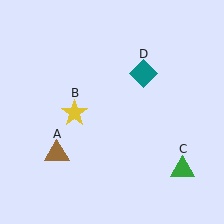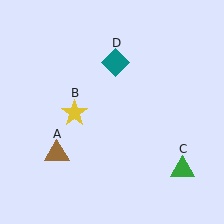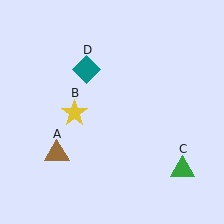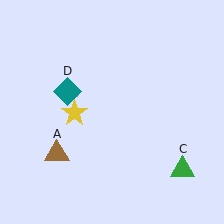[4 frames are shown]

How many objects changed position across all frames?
1 object changed position: teal diamond (object D).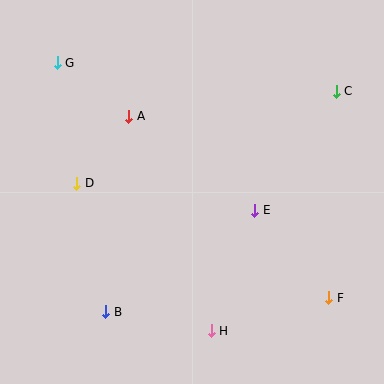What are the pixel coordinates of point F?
Point F is at (329, 298).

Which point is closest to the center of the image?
Point E at (255, 210) is closest to the center.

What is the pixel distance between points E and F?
The distance between E and F is 115 pixels.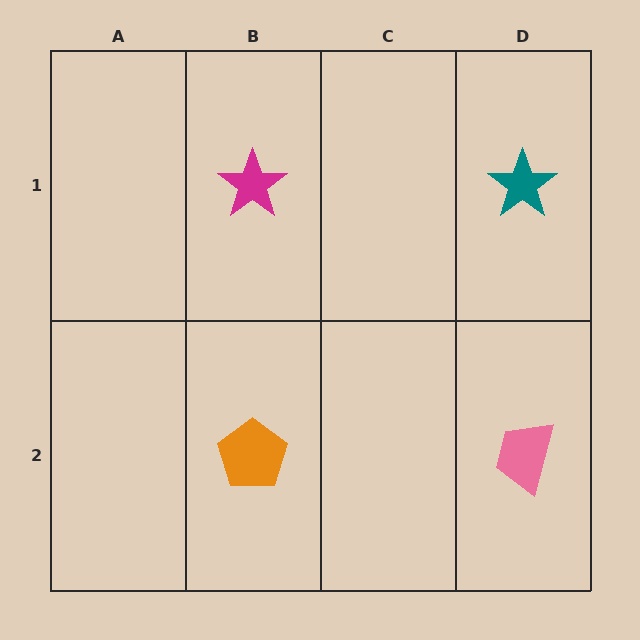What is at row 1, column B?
A magenta star.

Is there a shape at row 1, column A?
No, that cell is empty.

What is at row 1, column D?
A teal star.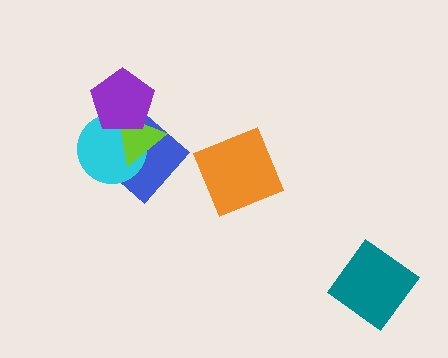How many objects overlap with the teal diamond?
0 objects overlap with the teal diamond.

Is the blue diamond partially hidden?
Yes, it is partially covered by another shape.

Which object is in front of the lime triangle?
The purple pentagon is in front of the lime triangle.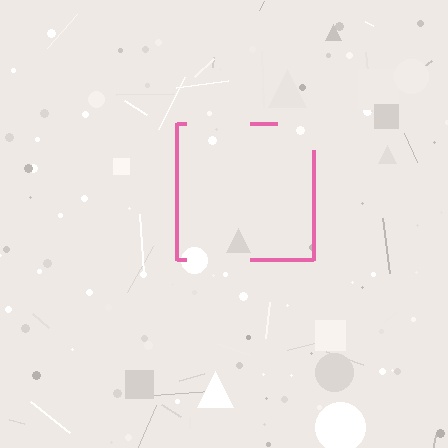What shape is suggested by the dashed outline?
The dashed outline suggests a square.